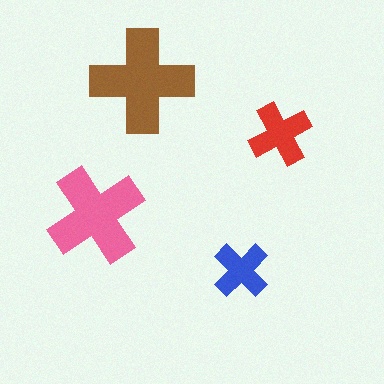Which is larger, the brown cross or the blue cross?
The brown one.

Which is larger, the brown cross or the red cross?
The brown one.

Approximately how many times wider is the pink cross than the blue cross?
About 1.5 times wider.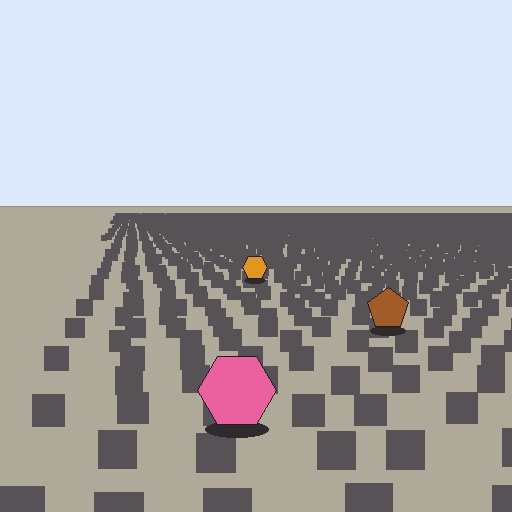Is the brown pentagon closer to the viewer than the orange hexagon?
Yes. The brown pentagon is closer — you can tell from the texture gradient: the ground texture is coarser near it.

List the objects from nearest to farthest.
From nearest to farthest: the pink hexagon, the brown pentagon, the orange hexagon.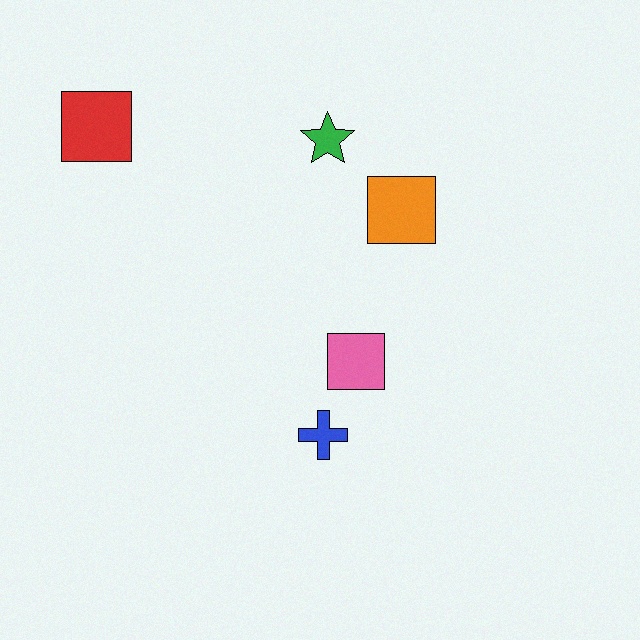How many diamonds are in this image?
There are no diamonds.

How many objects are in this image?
There are 5 objects.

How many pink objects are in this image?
There is 1 pink object.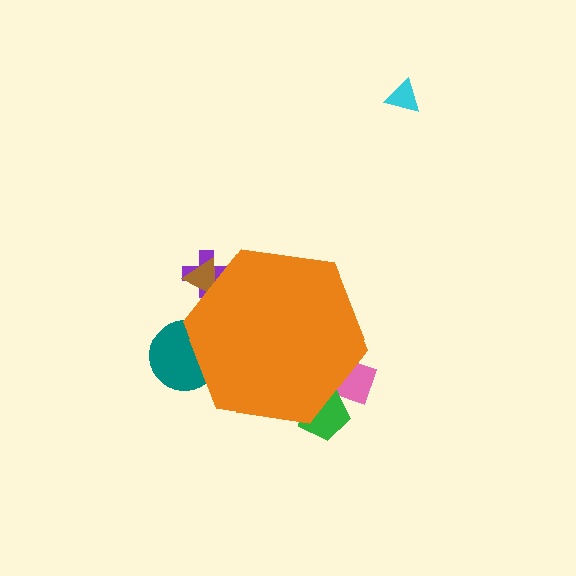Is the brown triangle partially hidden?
Yes, the brown triangle is partially hidden behind the orange hexagon.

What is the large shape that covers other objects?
An orange hexagon.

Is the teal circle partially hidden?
Yes, the teal circle is partially hidden behind the orange hexagon.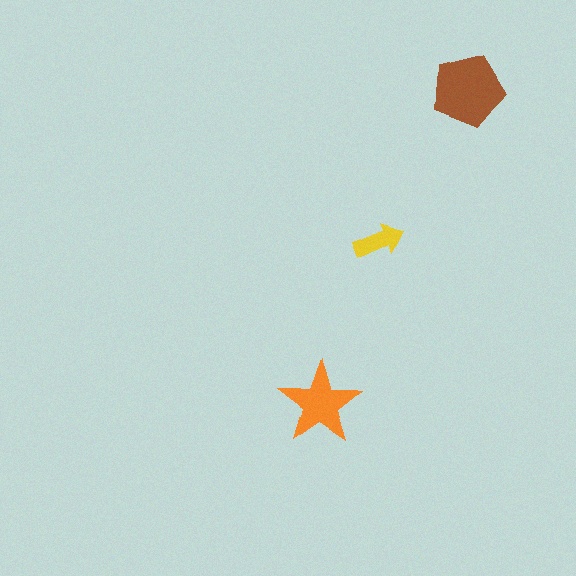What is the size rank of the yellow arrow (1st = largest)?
3rd.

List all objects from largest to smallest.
The brown pentagon, the orange star, the yellow arrow.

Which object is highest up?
The brown pentagon is topmost.